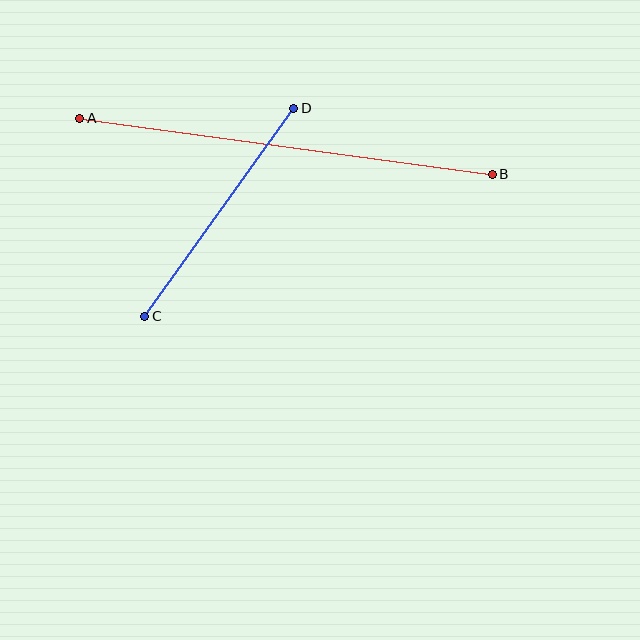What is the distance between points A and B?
The distance is approximately 416 pixels.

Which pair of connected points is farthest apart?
Points A and B are farthest apart.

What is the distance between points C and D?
The distance is approximately 256 pixels.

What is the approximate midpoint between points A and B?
The midpoint is at approximately (286, 146) pixels.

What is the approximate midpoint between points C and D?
The midpoint is at approximately (219, 212) pixels.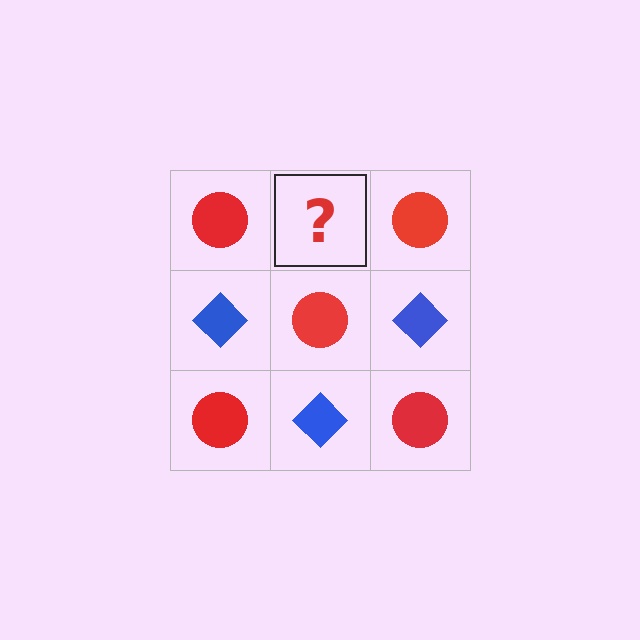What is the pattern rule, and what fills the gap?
The rule is that it alternates red circle and blue diamond in a checkerboard pattern. The gap should be filled with a blue diamond.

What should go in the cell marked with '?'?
The missing cell should contain a blue diamond.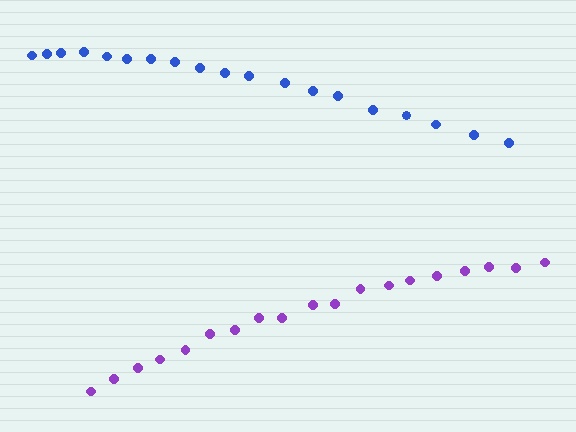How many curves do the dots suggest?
There are 2 distinct paths.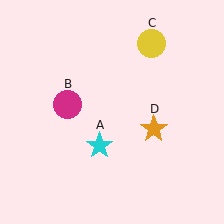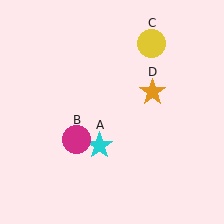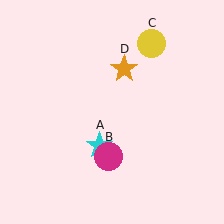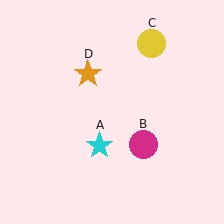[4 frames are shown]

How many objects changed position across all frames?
2 objects changed position: magenta circle (object B), orange star (object D).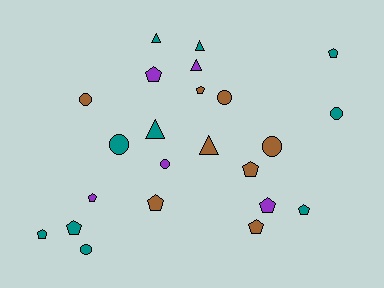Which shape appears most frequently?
Pentagon, with 11 objects.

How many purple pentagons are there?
There are 3 purple pentagons.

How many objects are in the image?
There are 23 objects.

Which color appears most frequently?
Teal, with 10 objects.